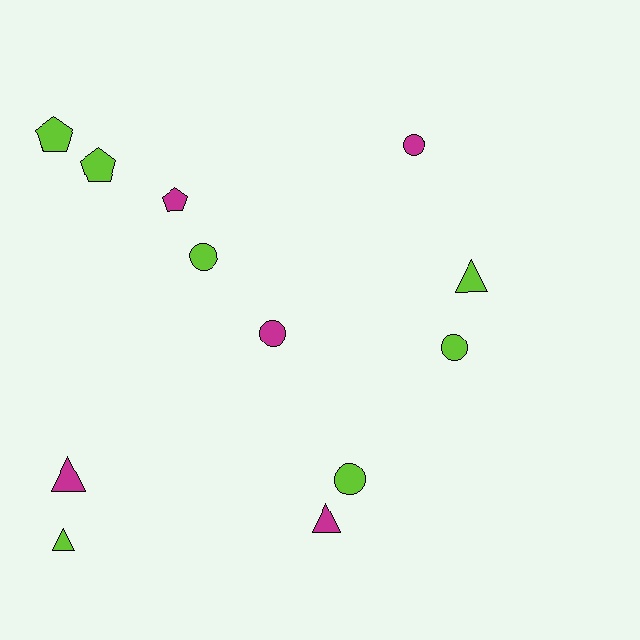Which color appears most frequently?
Lime, with 7 objects.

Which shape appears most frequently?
Circle, with 5 objects.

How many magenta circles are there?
There are 2 magenta circles.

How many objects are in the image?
There are 12 objects.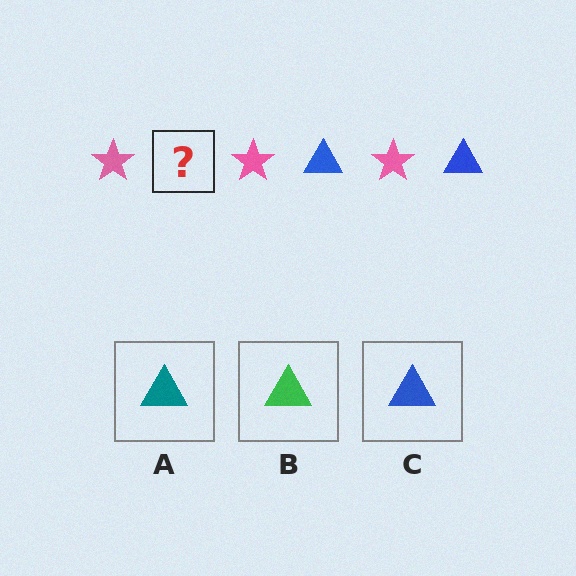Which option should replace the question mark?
Option C.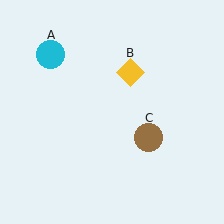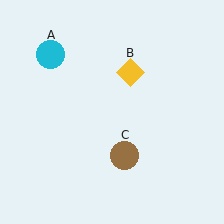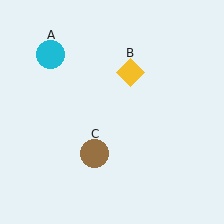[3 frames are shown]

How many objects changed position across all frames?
1 object changed position: brown circle (object C).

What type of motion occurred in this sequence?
The brown circle (object C) rotated clockwise around the center of the scene.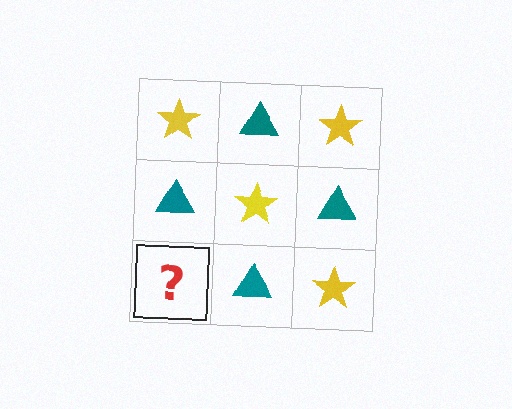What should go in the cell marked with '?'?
The missing cell should contain a yellow star.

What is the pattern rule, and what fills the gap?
The rule is that it alternates yellow star and teal triangle in a checkerboard pattern. The gap should be filled with a yellow star.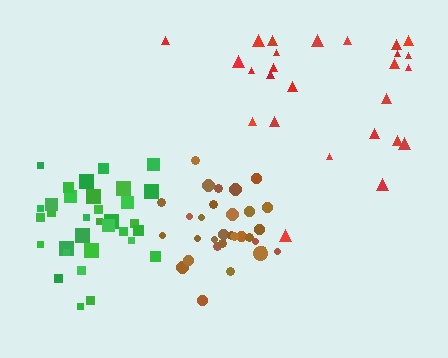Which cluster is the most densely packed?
Brown.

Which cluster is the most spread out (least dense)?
Red.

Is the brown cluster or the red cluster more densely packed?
Brown.